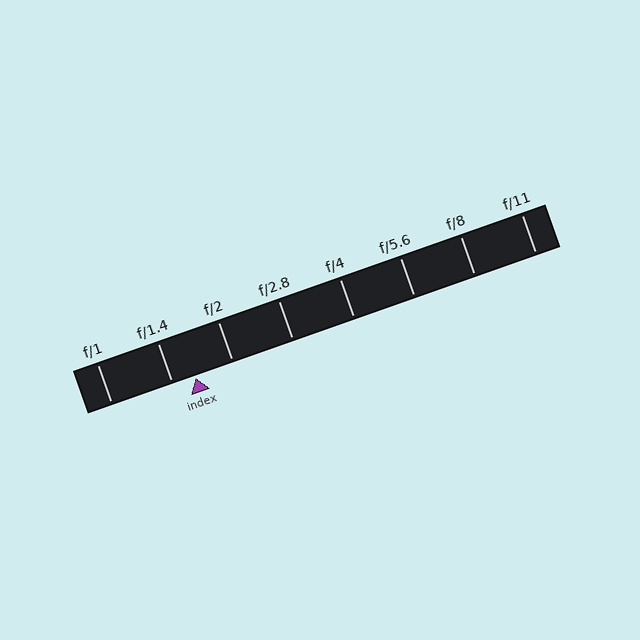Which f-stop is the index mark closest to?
The index mark is closest to f/1.4.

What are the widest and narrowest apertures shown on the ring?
The widest aperture shown is f/1 and the narrowest is f/11.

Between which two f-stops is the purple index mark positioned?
The index mark is between f/1.4 and f/2.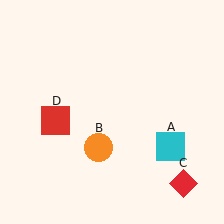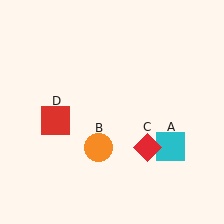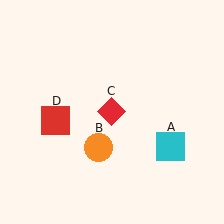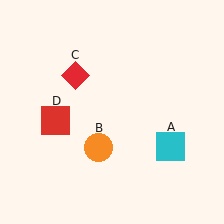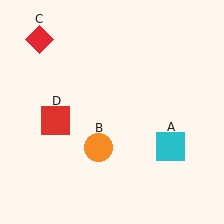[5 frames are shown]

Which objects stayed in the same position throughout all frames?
Cyan square (object A) and orange circle (object B) and red square (object D) remained stationary.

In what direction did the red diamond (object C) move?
The red diamond (object C) moved up and to the left.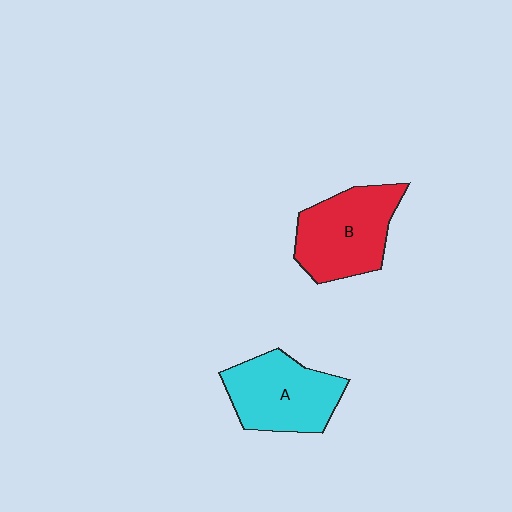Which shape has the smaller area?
Shape A (cyan).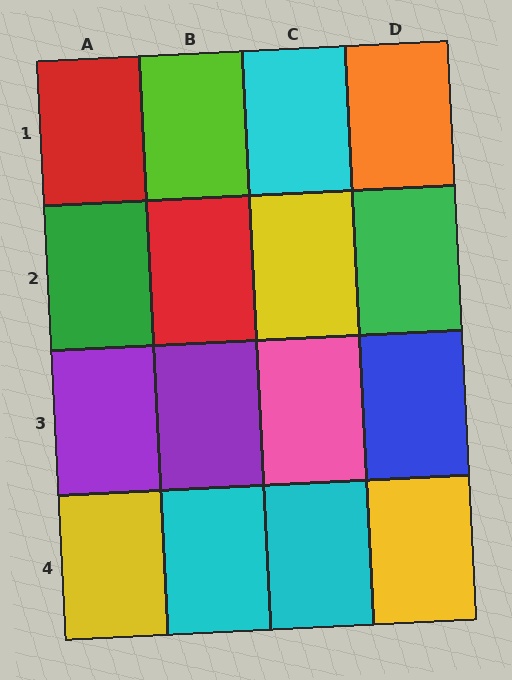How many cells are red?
2 cells are red.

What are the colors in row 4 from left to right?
Yellow, cyan, cyan, yellow.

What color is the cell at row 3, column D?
Blue.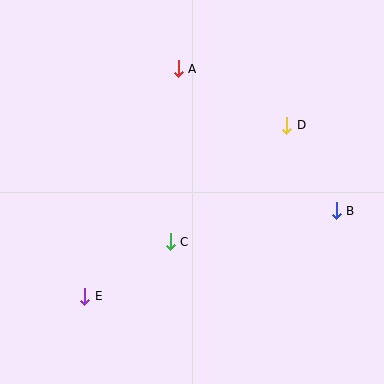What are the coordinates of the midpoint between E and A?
The midpoint between E and A is at (132, 182).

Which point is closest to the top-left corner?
Point A is closest to the top-left corner.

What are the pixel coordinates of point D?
Point D is at (287, 125).